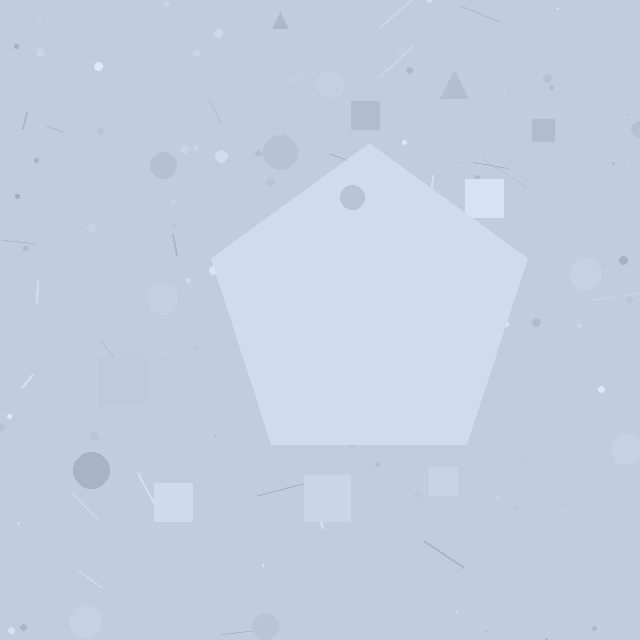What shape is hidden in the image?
A pentagon is hidden in the image.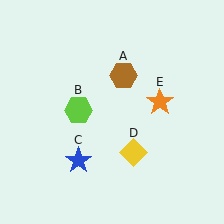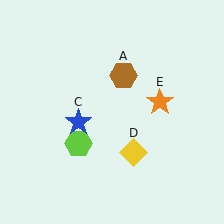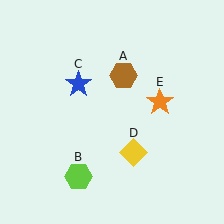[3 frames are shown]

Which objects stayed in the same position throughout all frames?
Brown hexagon (object A) and yellow diamond (object D) and orange star (object E) remained stationary.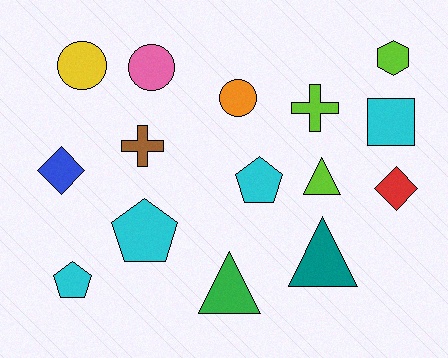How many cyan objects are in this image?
There are 4 cyan objects.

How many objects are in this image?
There are 15 objects.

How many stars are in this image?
There are no stars.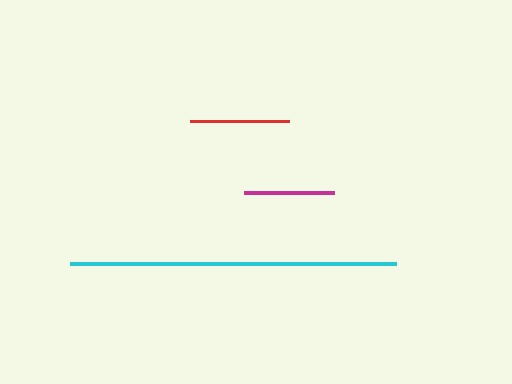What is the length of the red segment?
The red segment is approximately 98 pixels long.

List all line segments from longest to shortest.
From longest to shortest: cyan, red, magenta.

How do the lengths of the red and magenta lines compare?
The red and magenta lines are approximately the same length.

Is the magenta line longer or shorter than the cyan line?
The cyan line is longer than the magenta line.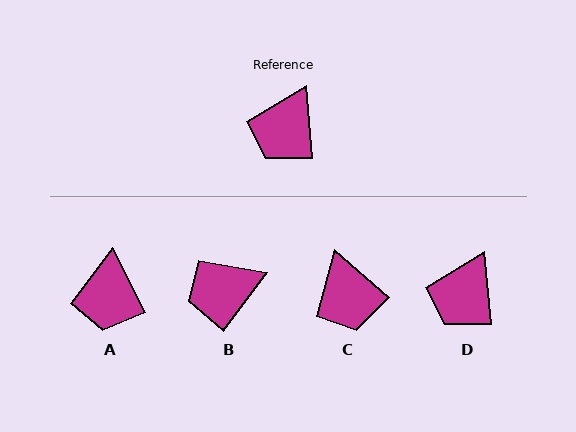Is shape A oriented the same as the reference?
No, it is off by about 22 degrees.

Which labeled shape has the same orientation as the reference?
D.